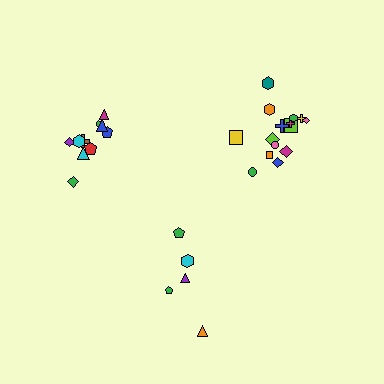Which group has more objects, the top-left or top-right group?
The top-right group.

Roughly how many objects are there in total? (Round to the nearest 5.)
Roughly 30 objects in total.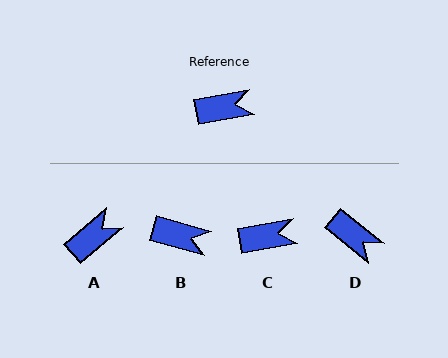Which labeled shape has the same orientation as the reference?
C.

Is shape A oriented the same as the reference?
No, it is off by about 30 degrees.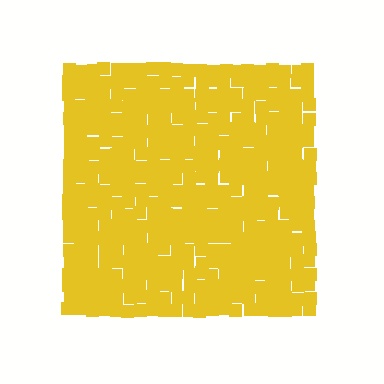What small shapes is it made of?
It is made of small squares.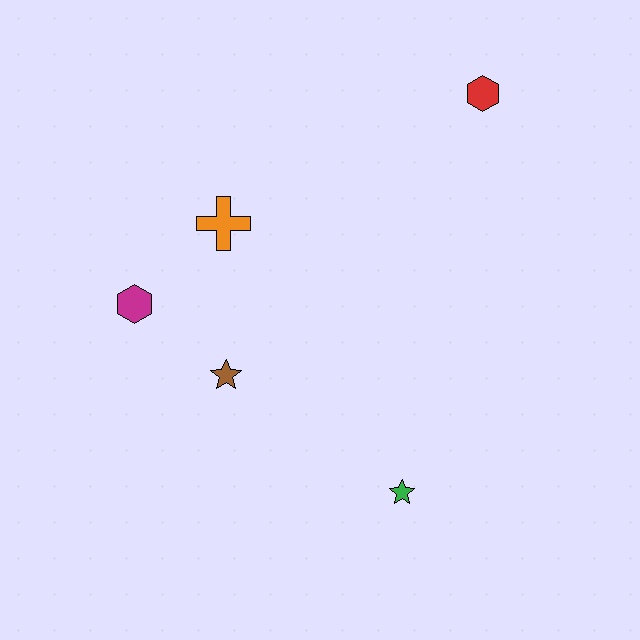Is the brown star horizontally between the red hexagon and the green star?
No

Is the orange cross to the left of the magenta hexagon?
No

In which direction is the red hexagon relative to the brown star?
The red hexagon is above the brown star.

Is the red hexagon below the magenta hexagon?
No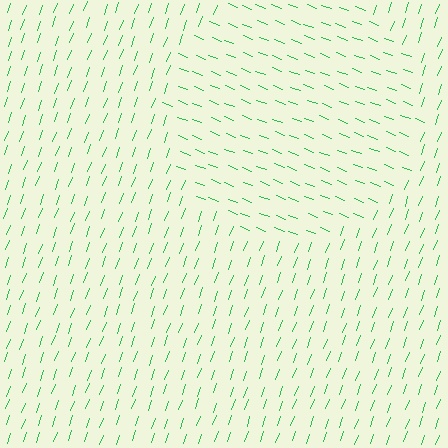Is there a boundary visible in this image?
Yes, there is a texture boundary formed by a change in line orientation.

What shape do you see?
I see a circle.